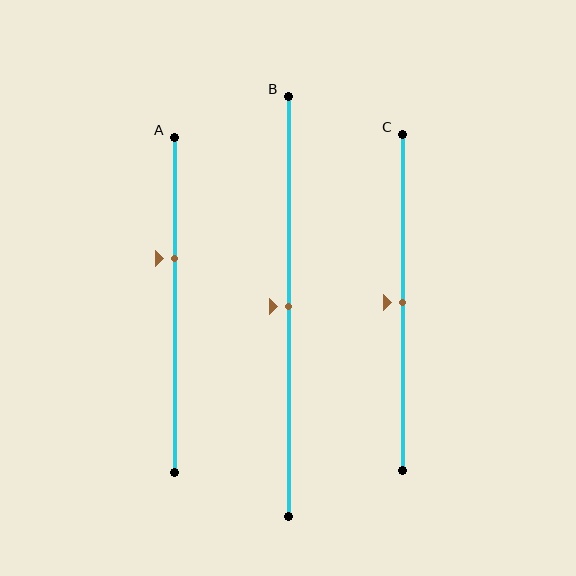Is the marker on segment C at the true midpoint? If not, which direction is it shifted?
Yes, the marker on segment C is at the true midpoint.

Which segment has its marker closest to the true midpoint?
Segment B has its marker closest to the true midpoint.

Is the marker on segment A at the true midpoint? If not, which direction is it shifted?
No, the marker on segment A is shifted upward by about 14% of the segment length.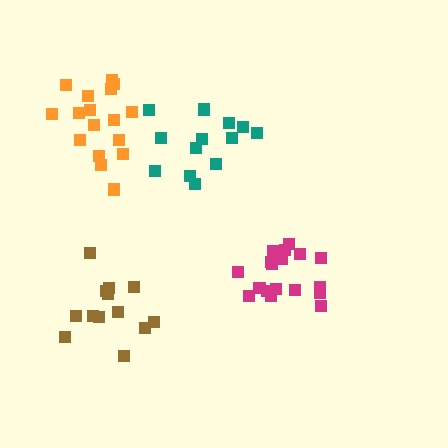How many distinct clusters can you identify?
There are 4 distinct clusters.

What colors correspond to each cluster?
The clusters are colored: orange, brown, teal, magenta.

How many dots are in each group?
Group 1: 17 dots, Group 2: 13 dots, Group 3: 13 dots, Group 4: 18 dots (61 total).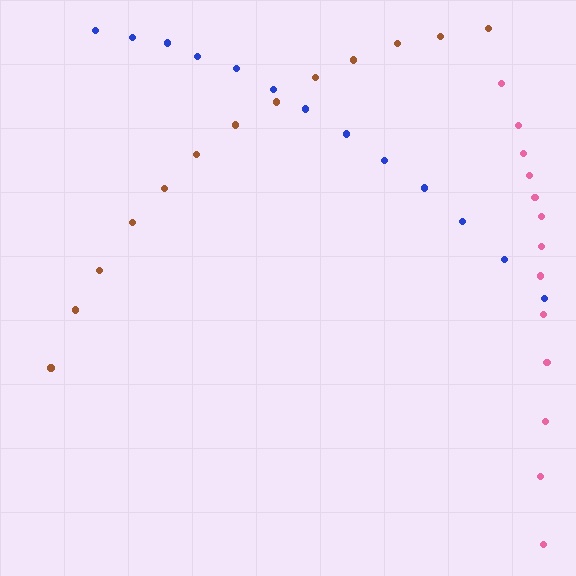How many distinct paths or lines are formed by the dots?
There are 3 distinct paths.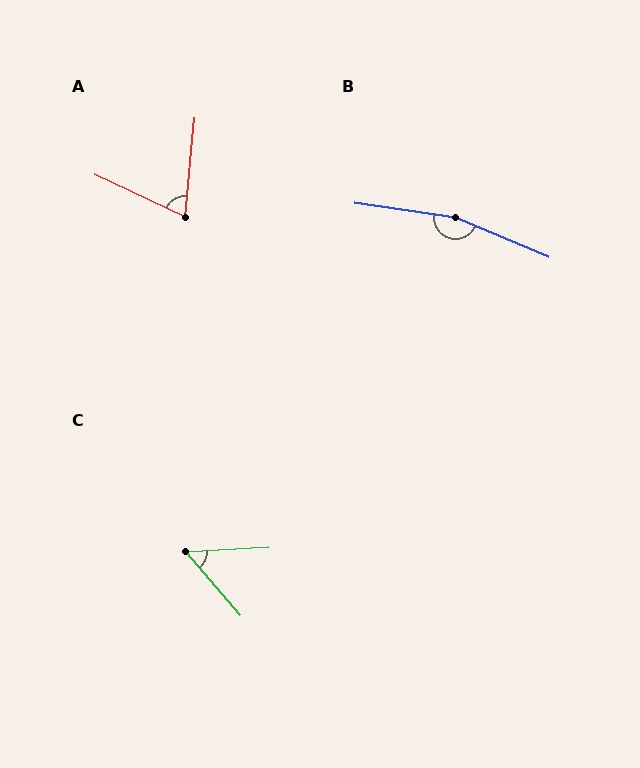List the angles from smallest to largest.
C (52°), A (70°), B (165°).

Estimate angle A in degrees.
Approximately 70 degrees.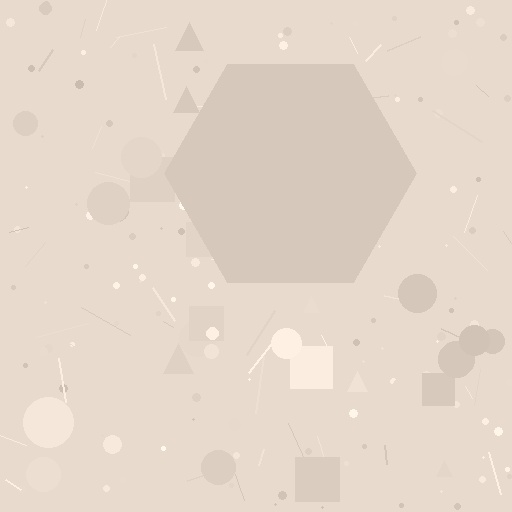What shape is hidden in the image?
A hexagon is hidden in the image.